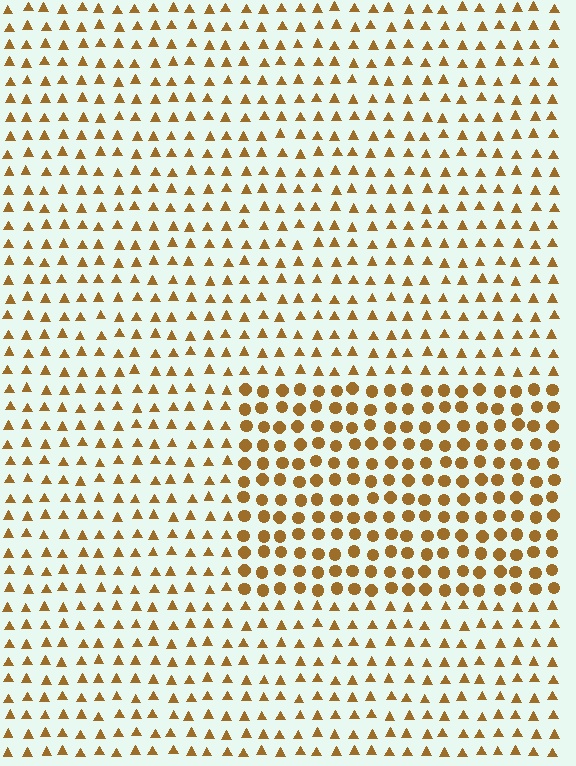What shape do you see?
I see a rectangle.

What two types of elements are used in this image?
The image uses circles inside the rectangle region and triangles outside it.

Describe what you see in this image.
The image is filled with small brown elements arranged in a uniform grid. A rectangle-shaped region contains circles, while the surrounding area contains triangles. The boundary is defined purely by the change in element shape.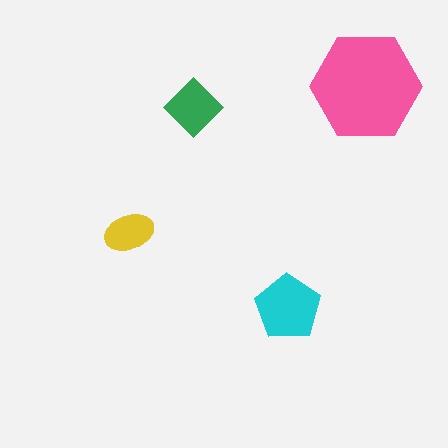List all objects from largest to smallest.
The pink hexagon, the cyan pentagon, the green diamond, the yellow ellipse.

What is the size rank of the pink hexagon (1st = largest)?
1st.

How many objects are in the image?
There are 4 objects in the image.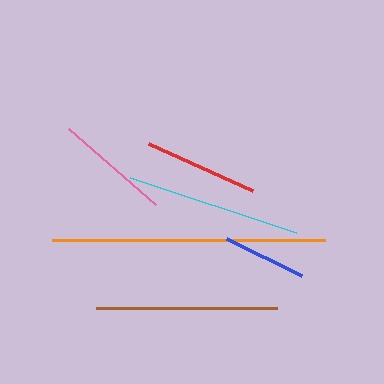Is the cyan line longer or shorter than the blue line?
The cyan line is longer than the blue line.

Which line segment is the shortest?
The blue line is the shortest at approximately 84 pixels.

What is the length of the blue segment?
The blue segment is approximately 84 pixels long.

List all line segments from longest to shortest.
From longest to shortest: orange, brown, cyan, pink, red, blue.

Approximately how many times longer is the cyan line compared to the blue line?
The cyan line is approximately 2.1 times the length of the blue line.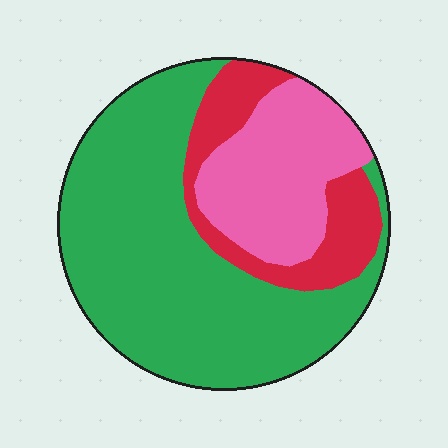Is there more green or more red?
Green.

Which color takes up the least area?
Red, at roughly 15%.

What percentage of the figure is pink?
Pink takes up about one quarter (1/4) of the figure.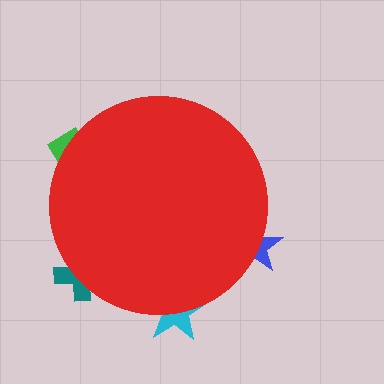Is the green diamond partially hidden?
Yes, the green diamond is partially hidden behind the red circle.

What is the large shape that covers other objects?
A red circle.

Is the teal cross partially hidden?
Yes, the teal cross is partially hidden behind the red circle.